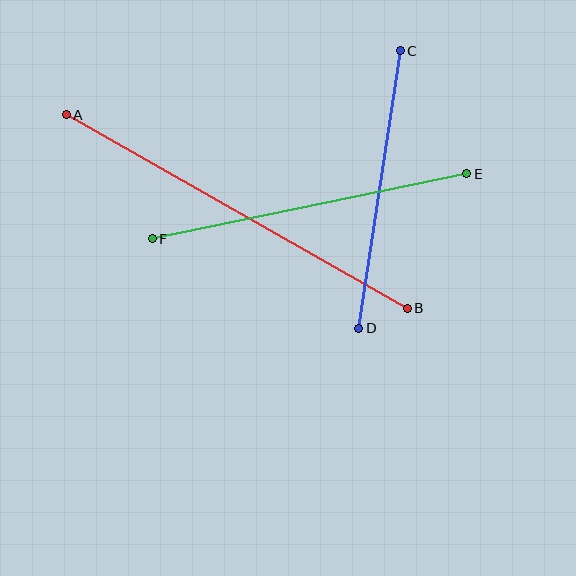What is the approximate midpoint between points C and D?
The midpoint is at approximately (379, 189) pixels.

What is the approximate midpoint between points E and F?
The midpoint is at approximately (309, 206) pixels.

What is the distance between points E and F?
The distance is approximately 321 pixels.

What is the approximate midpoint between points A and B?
The midpoint is at approximately (237, 212) pixels.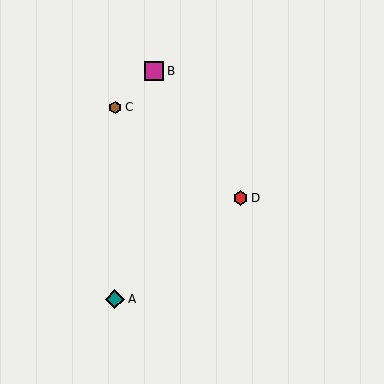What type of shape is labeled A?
Shape A is a teal diamond.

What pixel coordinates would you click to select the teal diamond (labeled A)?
Click at (115, 299) to select the teal diamond A.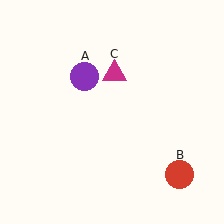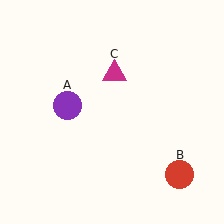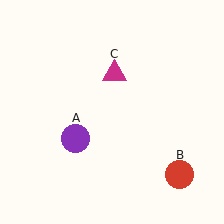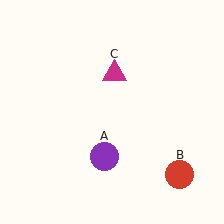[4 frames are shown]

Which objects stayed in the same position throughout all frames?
Red circle (object B) and magenta triangle (object C) remained stationary.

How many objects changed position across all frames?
1 object changed position: purple circle (object A).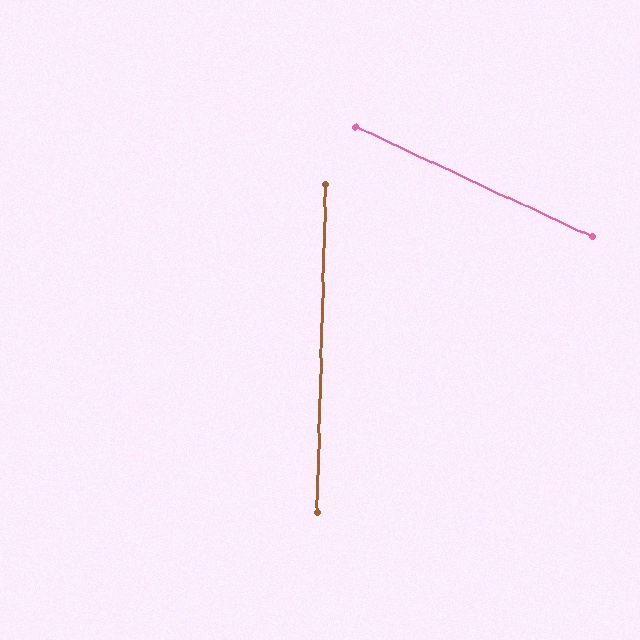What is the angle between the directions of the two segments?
Approximately 67 degrees.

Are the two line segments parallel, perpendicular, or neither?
Neither parallel nor perpendicular — they differ by about 67°.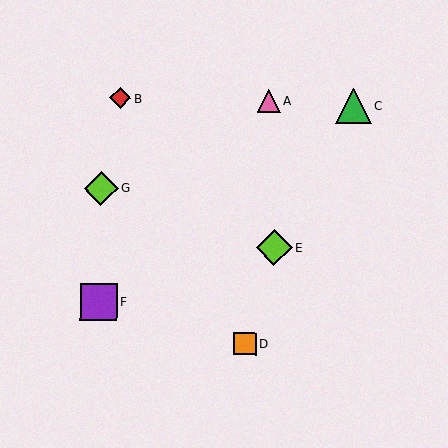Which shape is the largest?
The purple square (labeled F) is the largest.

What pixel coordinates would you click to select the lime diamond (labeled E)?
Click at (274, 248) to select the lime diamond E.